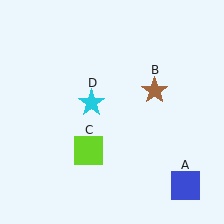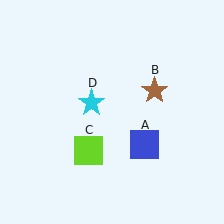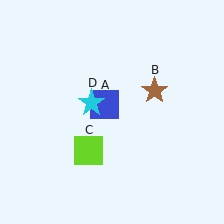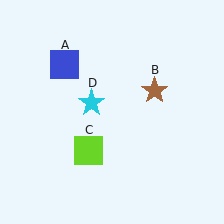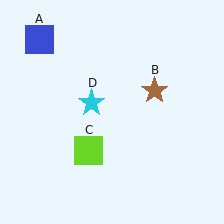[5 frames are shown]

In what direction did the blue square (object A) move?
The blue square (object A) moved up and to the left.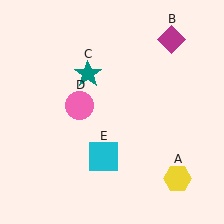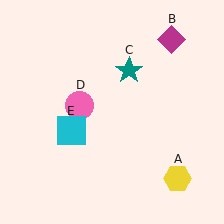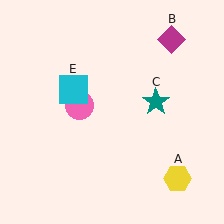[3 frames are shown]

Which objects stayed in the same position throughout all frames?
Yellow hexagon (object A) and magenta diamond (object B) and pink circle (object D) remained stationary.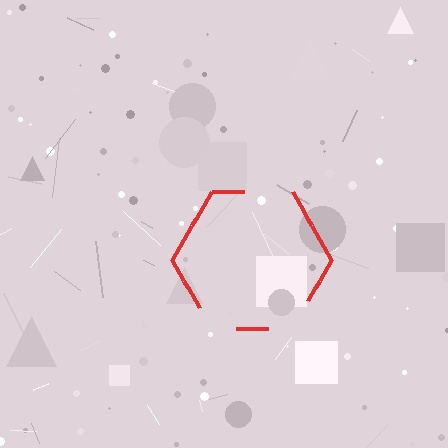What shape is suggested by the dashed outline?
The dashed outline suggests a hexagon.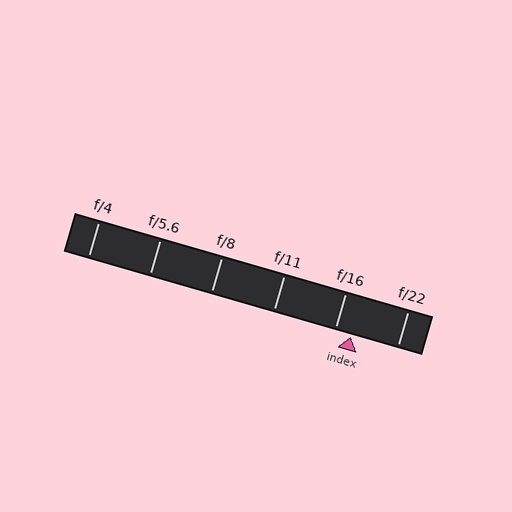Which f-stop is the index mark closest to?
The index mark is closest to f/16.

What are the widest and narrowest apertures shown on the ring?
The widest aperture shown is f/4 and the narrowest is f/22.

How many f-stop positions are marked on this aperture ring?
There are 6 f-stop positions marked.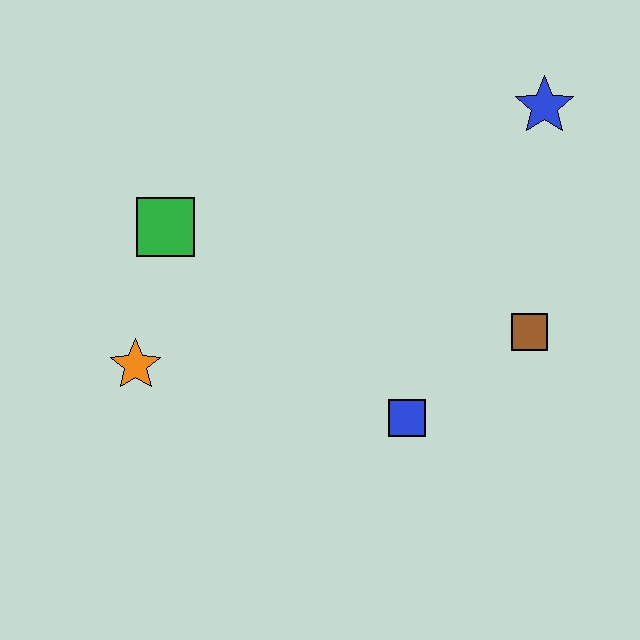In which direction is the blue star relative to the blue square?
The blue star is above the blue square.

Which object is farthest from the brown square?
The orange star is farthest from the brown square.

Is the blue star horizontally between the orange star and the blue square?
No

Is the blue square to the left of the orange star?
No